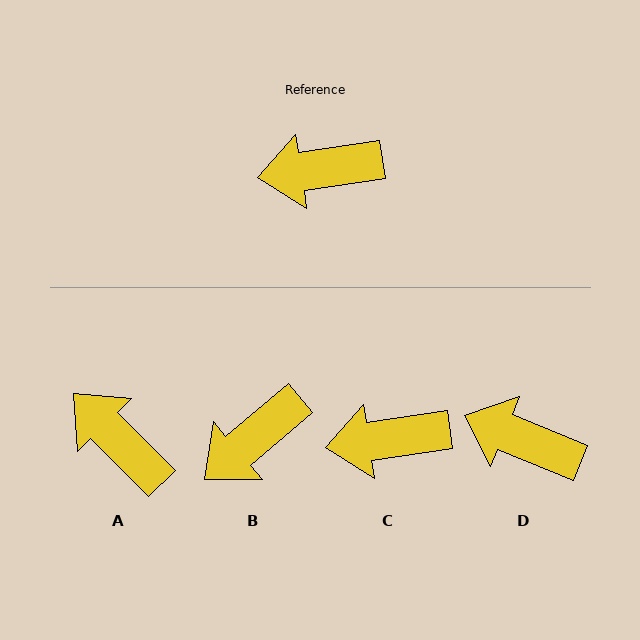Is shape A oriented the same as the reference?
No, it is off by about 54 degrees.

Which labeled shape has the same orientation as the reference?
C.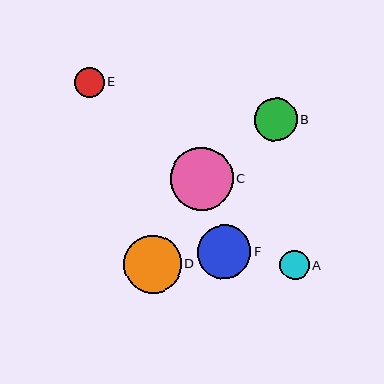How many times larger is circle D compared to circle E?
Circle D is approximately 2.0 times the size of circle E.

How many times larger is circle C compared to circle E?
Circle C is approximately 2.1 times the size of circle E.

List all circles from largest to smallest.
From largest to smallest: C, D, F, B, E, A.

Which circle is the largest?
Circle C is the largest with a size of approximately 63 pixels.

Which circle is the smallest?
Circle A is the smallest with a size of approximately 29 pixels.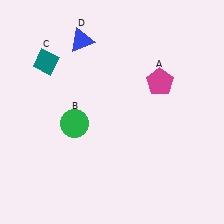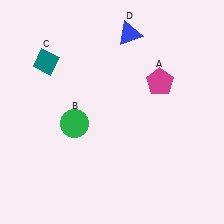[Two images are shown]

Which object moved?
The blue triangle (D) moved right.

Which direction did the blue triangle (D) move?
The blue triangle (D) moved right.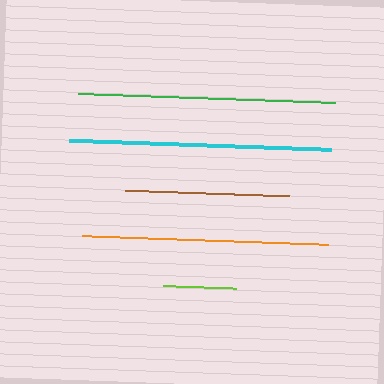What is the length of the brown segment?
The brown segment is approximately 164 pixels long.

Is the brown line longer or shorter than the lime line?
The brown line is longer than the lime line.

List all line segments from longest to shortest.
From longest to shortest: cyan, green, orange, brown, lime.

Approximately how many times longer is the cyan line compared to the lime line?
The cyan line is approximately 3.6 times the length of the lime line.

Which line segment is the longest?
The cyan line is the longest at approximately 263 pixels.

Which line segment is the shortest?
The lime line is the shortest at approximately 72 pixels.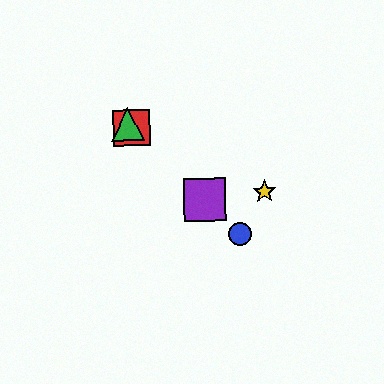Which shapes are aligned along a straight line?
The red square, the blue circle, the green triangle, the purple square are aligned along a straight line.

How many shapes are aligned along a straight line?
4 shapes (the red square, the blue circle, the green triangle, the purple square) are aligned along a straight line.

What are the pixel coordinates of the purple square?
The purple square is at (205, 200).